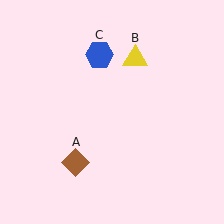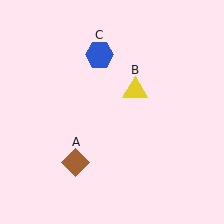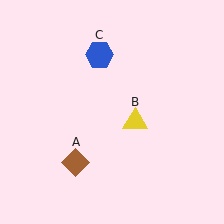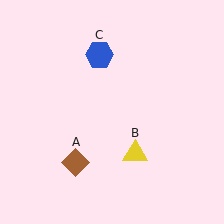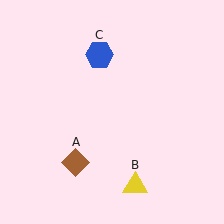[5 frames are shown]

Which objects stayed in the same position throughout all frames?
Brown diamond (object A) and blue hexagon (object C) remained stationary.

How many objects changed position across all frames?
1 object changed position: yellow triangle (object B).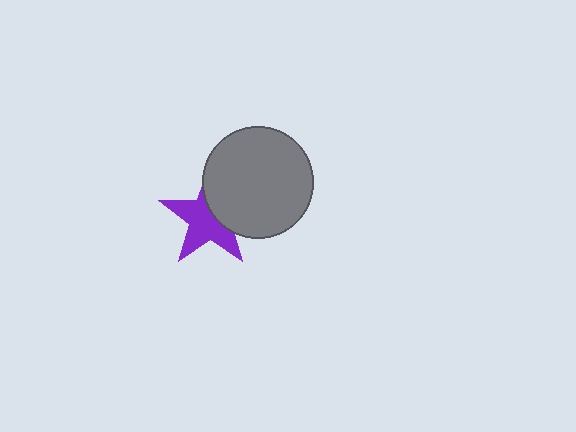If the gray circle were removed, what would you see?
You would see the complete purple star.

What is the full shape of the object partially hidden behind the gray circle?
The partially hidden object is a purple star.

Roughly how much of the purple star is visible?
About half of it is visible (roughly 61%).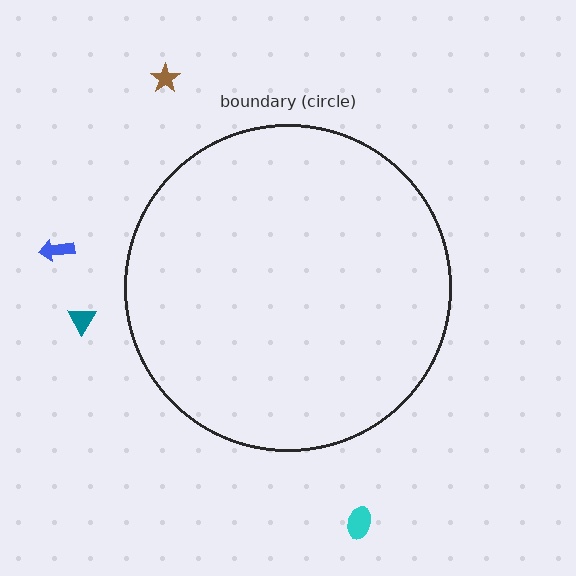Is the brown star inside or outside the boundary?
Outside.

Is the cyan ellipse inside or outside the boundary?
Outside.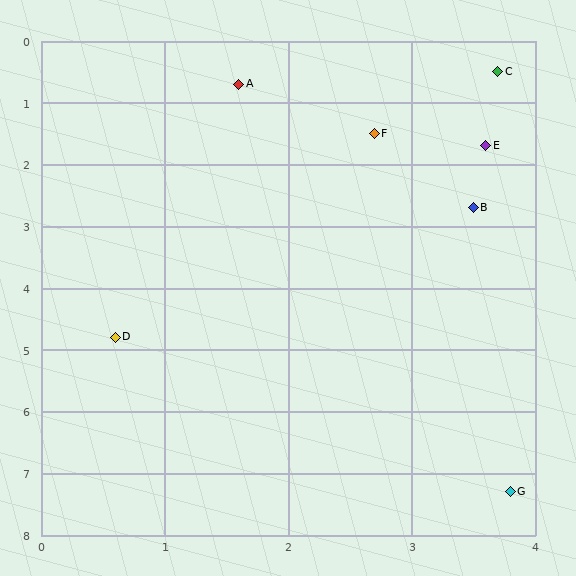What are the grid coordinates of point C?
Point C is at approximately (3.7, 0.5).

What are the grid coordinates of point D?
Point D is at approximately (0.6, 4.8).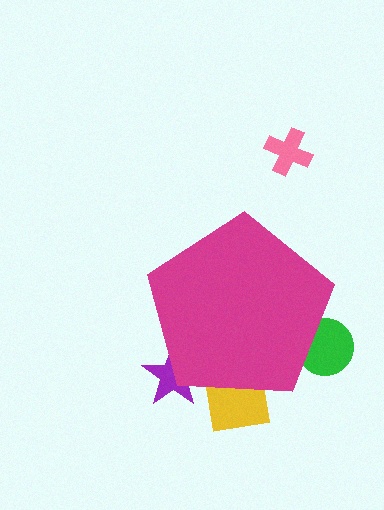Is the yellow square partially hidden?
Yes, the yellow square is partially hidden behind the magenta pentagon.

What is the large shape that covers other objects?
A magenta pentagon.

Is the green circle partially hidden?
Yes, the green circle is partially hidden behind the magenta pentagon.